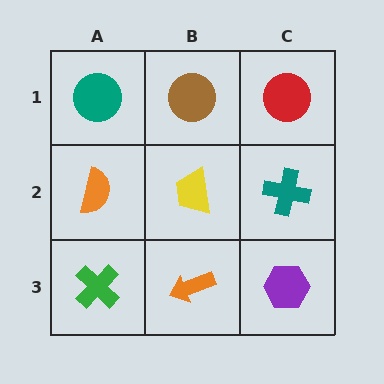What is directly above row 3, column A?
An orange semicircle.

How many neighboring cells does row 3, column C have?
2.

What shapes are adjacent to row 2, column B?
A brown circle (row 1, column B), an orange arrow (row 3, column B), an orange semicircle (row 2, column A), a teal cross (row 2, column C).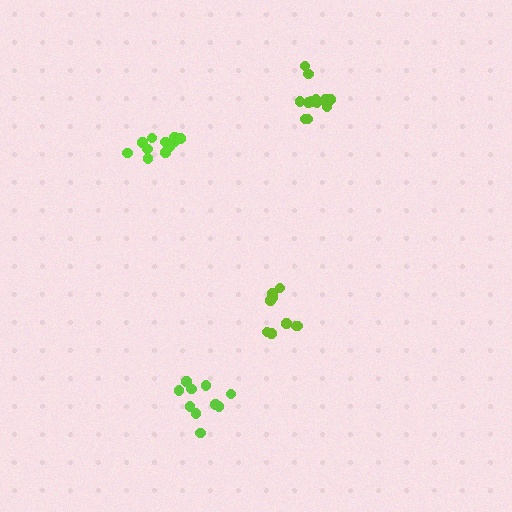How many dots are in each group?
Group 1: 12 dots, Group 2: 11 dots, Group 3: 11 dots, Group 4: 9 dots (43 total).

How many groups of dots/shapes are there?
There are 4 groups.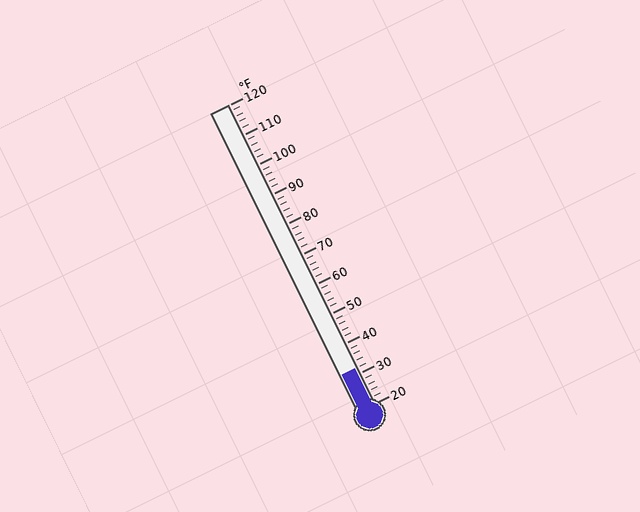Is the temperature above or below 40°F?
The temperature is below 40°F.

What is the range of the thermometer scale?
The thermometer scale ranges from 20°F to 120°F.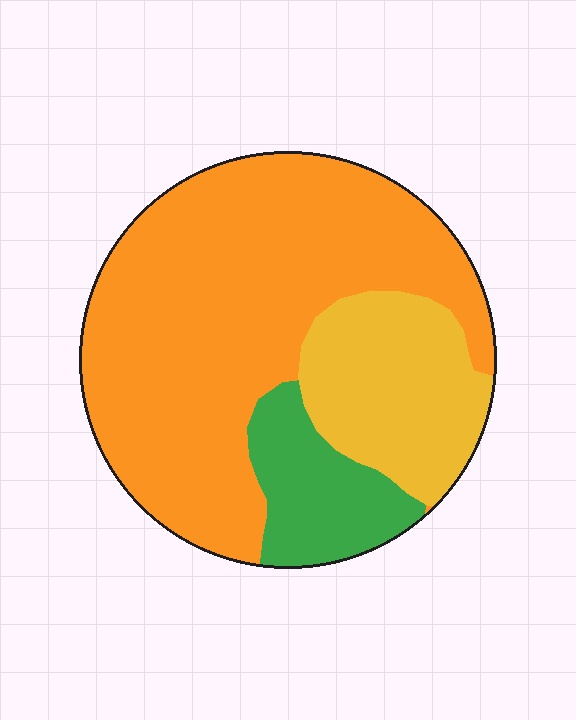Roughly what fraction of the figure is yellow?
Yellow covers 22% of the figure.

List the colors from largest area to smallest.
From largest to smallest: orange, yellow, green.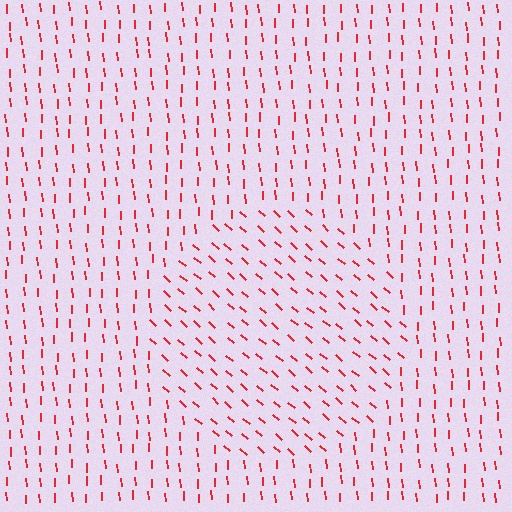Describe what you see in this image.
The image is filled with small red line segments. A circle region in the image has lines oriented differently from the surrounding lines, creating a visible texture boundary.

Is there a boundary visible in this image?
Yes, there is a texture boundary formed by a change in line orientation.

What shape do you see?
I see a circle.